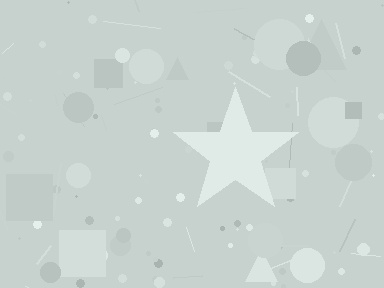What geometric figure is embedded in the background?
A star is embedded in the background.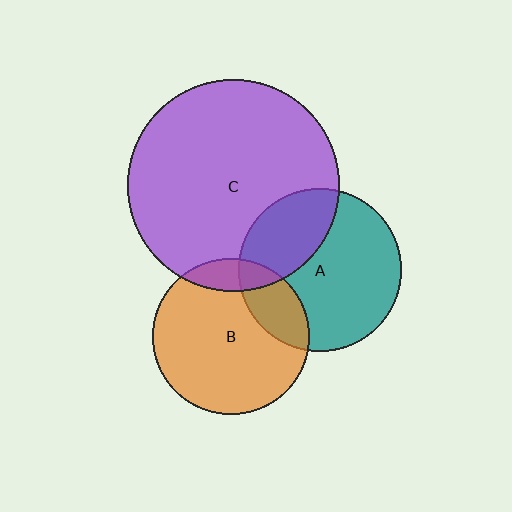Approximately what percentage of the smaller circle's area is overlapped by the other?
Approximately 20%.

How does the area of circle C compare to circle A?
Approximately 1.7 times.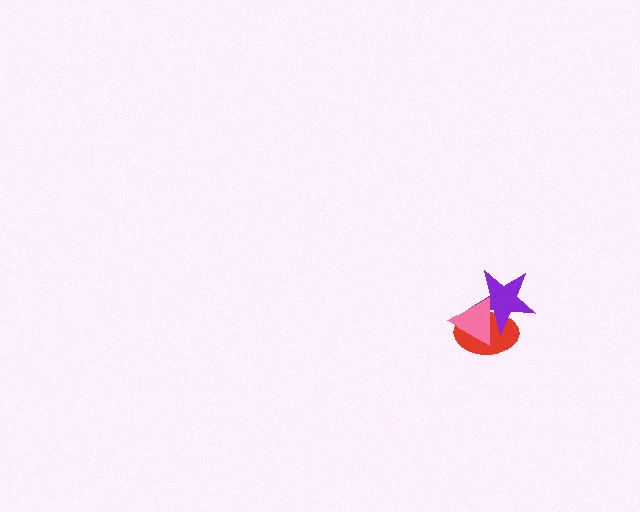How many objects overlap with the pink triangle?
2 objects overlap with the pink triangle.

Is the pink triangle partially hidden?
No, no other shape covers it.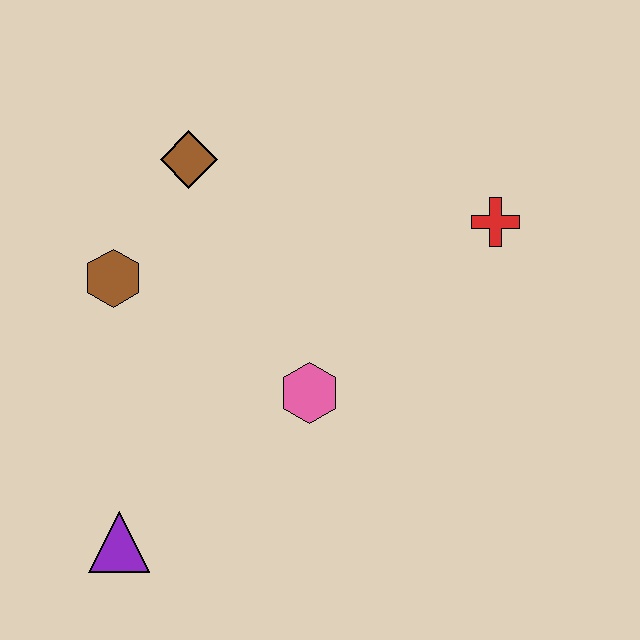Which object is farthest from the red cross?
The purple triangle is farthest from the red cross.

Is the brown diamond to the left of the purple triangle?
No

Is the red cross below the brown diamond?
Yes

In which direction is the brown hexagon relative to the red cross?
The brown hexagon is to the left of the red cross.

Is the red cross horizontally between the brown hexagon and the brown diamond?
No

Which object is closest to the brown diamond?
The brown hexagon is closest to the brown diamond.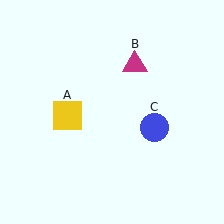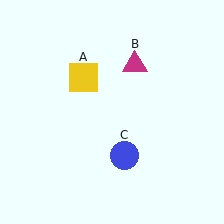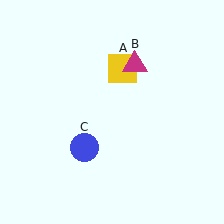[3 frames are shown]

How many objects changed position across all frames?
2 objects changed position: yellow square (object A), blue circle (object C).